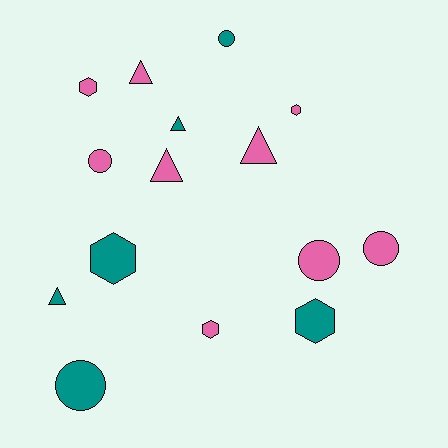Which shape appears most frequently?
Triangle, with 5 objects.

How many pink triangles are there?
There are 3 pink triangles.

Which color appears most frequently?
Pink, with 9 objects.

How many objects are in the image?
There are 15 objects.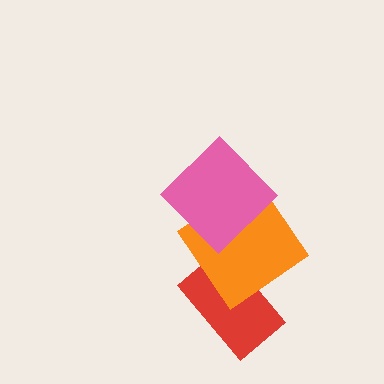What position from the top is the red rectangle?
The red rectangle is 3rd from the top.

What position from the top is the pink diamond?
The pink diamond is 1st from the top.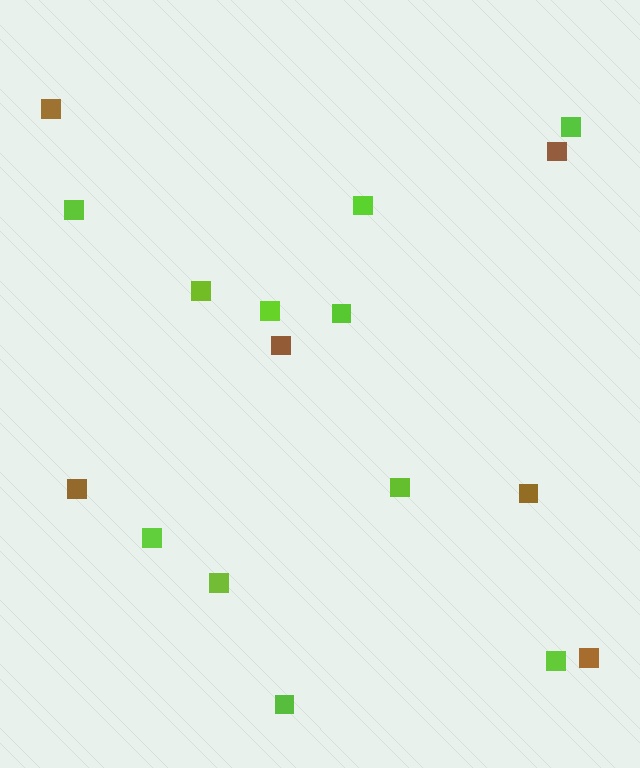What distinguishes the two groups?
There are 2 groups: one group of lime squares (11) and one group of brown squares (6).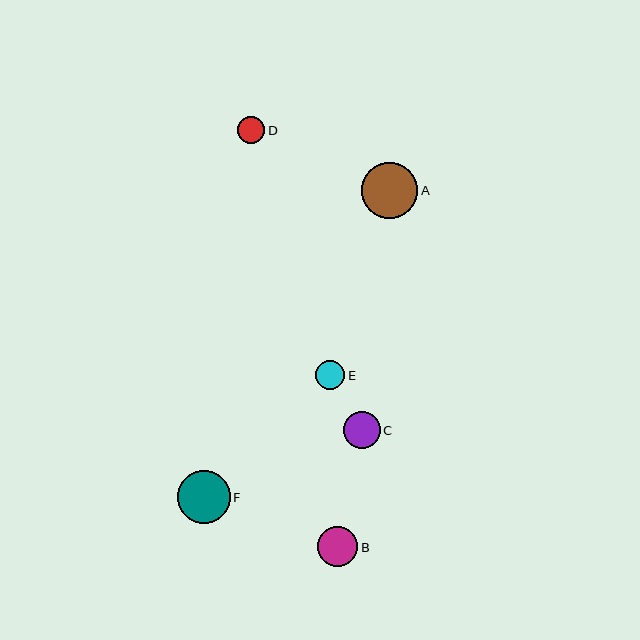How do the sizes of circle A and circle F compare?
Circle A and circle F are approximately the same size.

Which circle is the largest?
Circle A is the largest with a size of approximately 56 pixels.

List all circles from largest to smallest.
From largest to smallest: A, F, B, C, E, D.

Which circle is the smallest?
Circle D is the smallest with a size of approximately 27 pixels.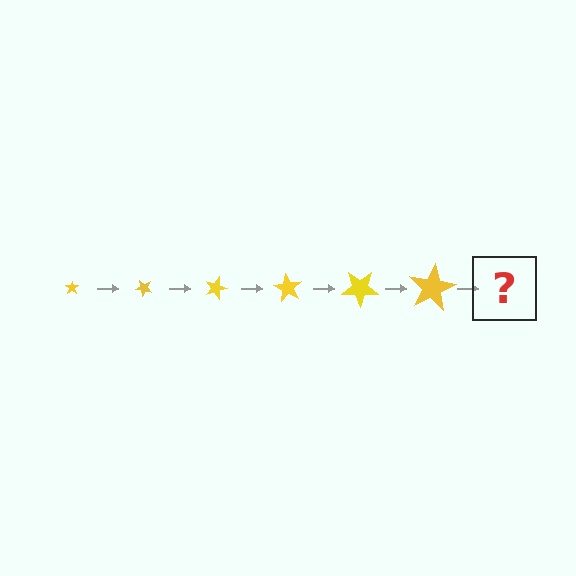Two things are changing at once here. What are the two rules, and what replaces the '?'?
The two rules are that the star grows larger each step and it rotates 45 degrees each step. The '?' should be a star, larger than the previous one and rotated 270 degrees from the start.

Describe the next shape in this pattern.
It should be a star, larger than the previous one and rotated 270 degrees from the start.